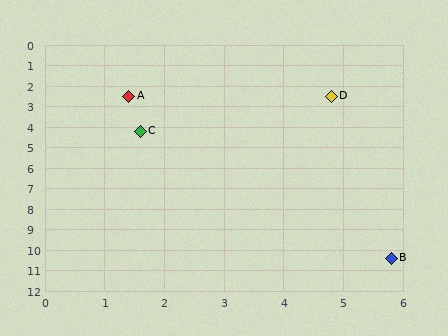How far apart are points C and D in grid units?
Points C and D are about 3.6 grid units apart.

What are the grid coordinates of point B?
Point B is at approximately (5.8, 10.4).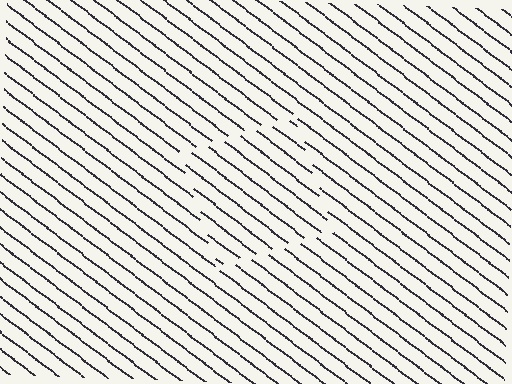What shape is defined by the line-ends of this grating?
An illusory square. The interior of the shape contains the same grating, shifted by half a period — the contour is defined by the phase discontinuity where line-ends from the inner and outer gratings abut.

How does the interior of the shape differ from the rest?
The interior of the shape contains the same grating, shifted by half a period — the contour is defined by the phase discontinuity where line-ends from the inner and outer gratings abut.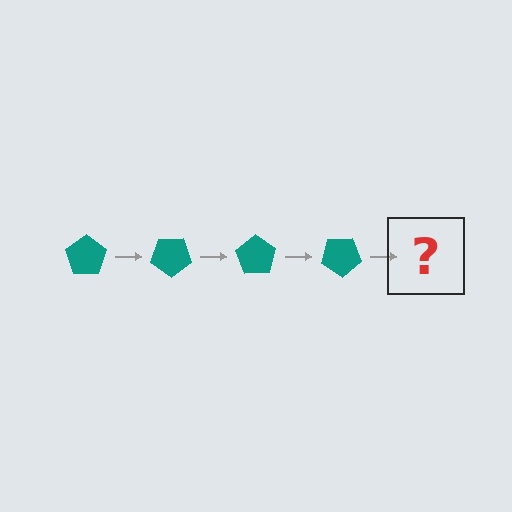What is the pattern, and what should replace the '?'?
The pattern is that the pentagon rotates 35 degrees each step. The '?' should be a teal pentagon rotated 140 degrees.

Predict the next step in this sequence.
The next step is a teal pentagon rotated 140 degrees.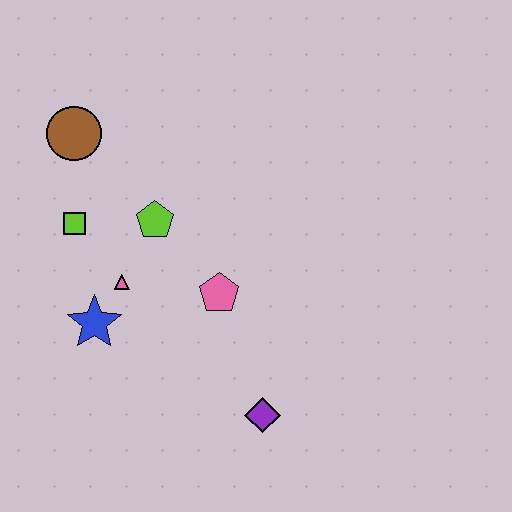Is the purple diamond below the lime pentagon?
Yes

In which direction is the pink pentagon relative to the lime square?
The pink pentagon is to the right of the lime square.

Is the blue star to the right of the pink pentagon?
No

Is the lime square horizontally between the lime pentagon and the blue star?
No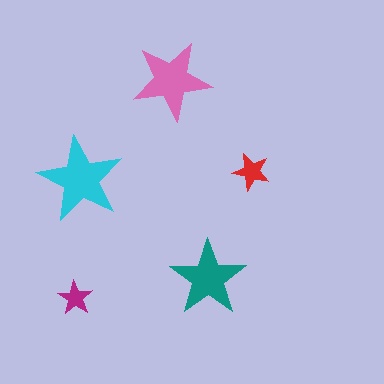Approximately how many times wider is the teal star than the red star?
About 2 times wider.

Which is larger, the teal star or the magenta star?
The teal one.